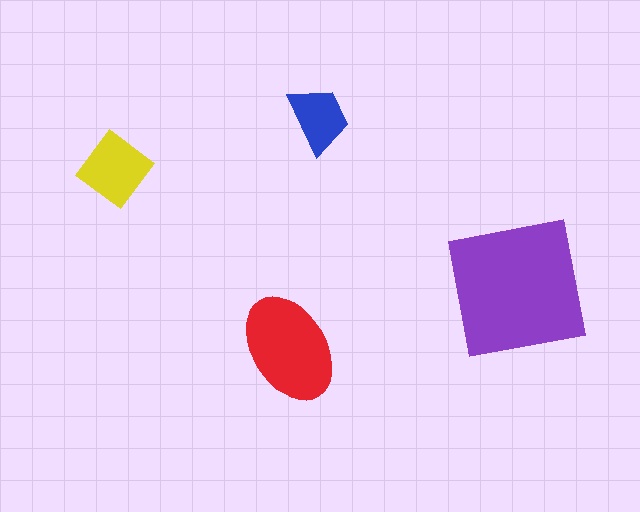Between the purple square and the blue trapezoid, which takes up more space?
The purple square.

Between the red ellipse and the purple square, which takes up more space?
The purple square.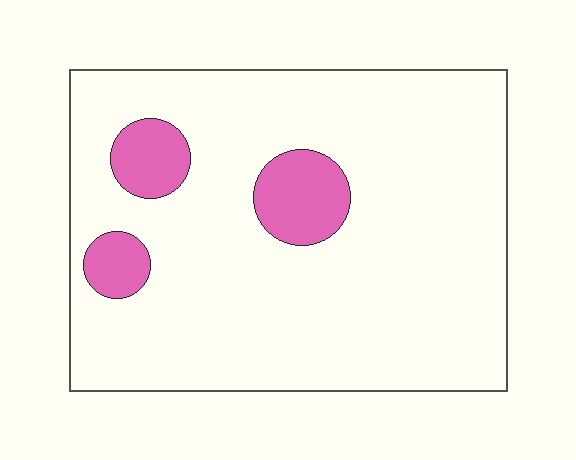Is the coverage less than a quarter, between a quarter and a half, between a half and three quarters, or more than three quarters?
Less than a quarter.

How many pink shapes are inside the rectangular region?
3.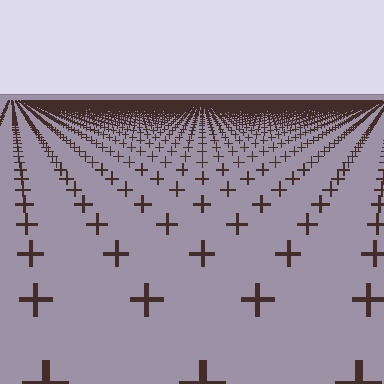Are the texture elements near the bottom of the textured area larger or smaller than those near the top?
Larger. Near the bottom, elements are closer to the viewer and appear at a bigger on-screen size.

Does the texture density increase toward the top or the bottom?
Density increases toward the top.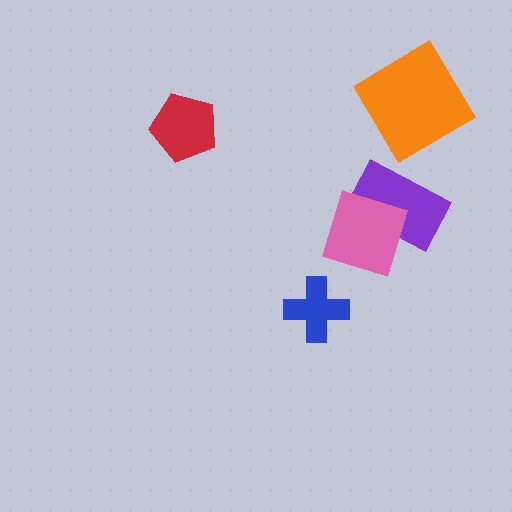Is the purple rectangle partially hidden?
Yes, it is partially covered by another shape.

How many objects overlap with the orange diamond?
0 objects overlap with the orange diamond.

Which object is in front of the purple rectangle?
The pink diamond is in front of the purple rectangle.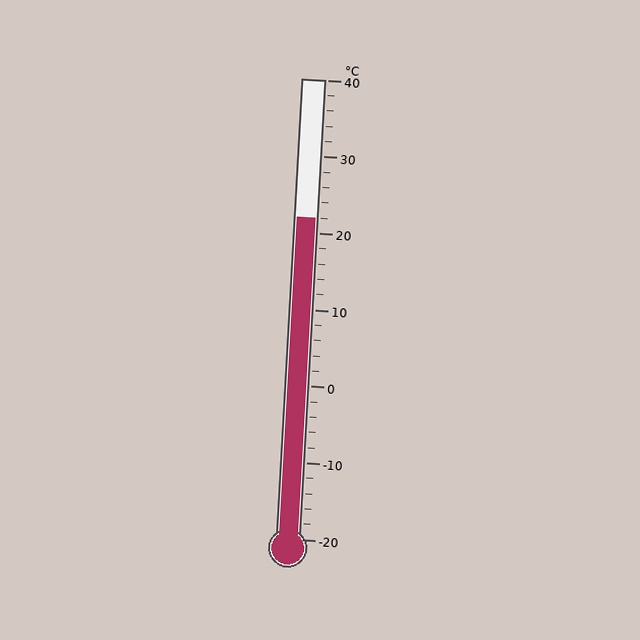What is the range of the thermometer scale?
The thermometer scale ranges from -20°C to 40°C.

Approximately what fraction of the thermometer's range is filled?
The thermometer is filled to approximately 70% of its range.